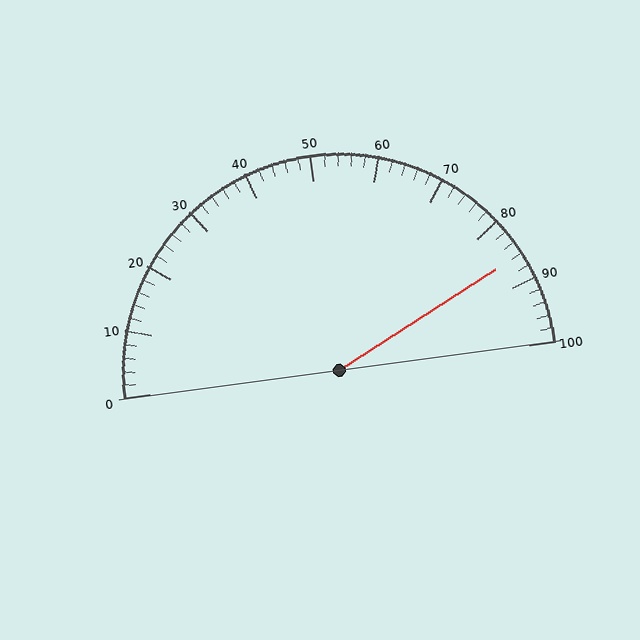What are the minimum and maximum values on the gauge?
The gauge ranges from 0 to 100.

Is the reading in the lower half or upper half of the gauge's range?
The reading is in the upper half of the range (0 to 100).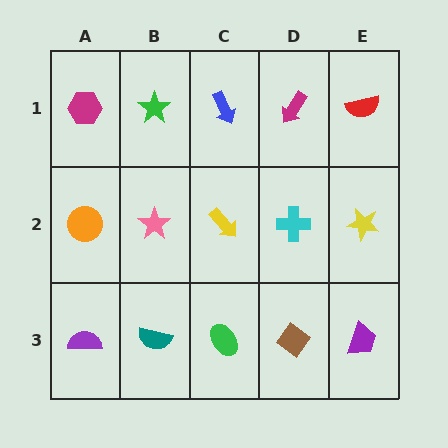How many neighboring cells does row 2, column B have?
4.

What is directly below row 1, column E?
A yellow star.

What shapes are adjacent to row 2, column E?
A red semicircle (row 1, column E), a purple trapezoid (row 3, column E), a cyan cross (row 2, column D).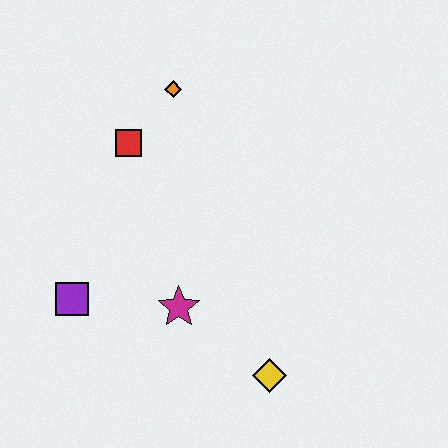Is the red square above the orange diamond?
No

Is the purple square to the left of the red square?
Yes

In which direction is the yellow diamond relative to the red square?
The yellow diamond is below the red square.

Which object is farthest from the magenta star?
The orange diamond is farthest from the magenta star.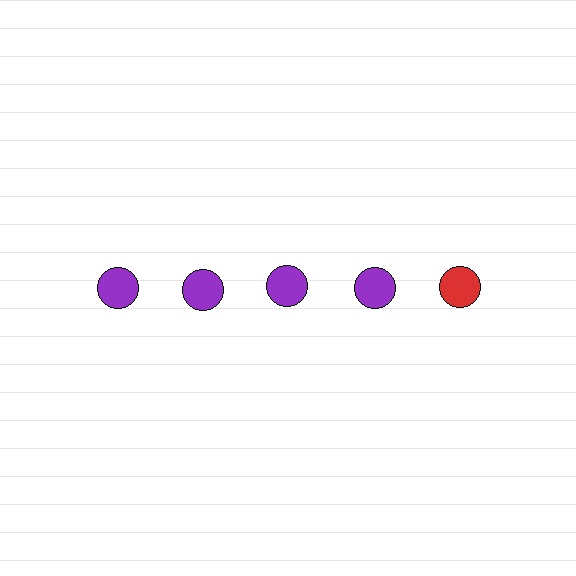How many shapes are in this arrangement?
There are 5 shapes arranged in a grid pattern.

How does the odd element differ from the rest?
It has a different color: red instead of purple.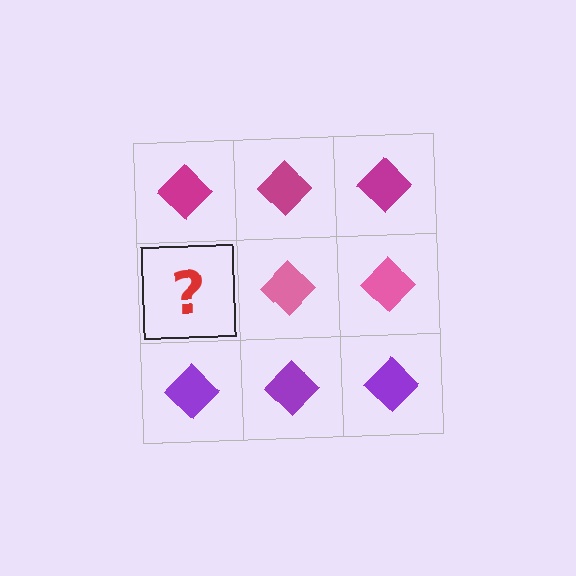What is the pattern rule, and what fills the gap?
The rule is that each row has a consistent color. The gap should be filled with a pink diamond.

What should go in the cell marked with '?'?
The missing cell should contain a pink diamond.